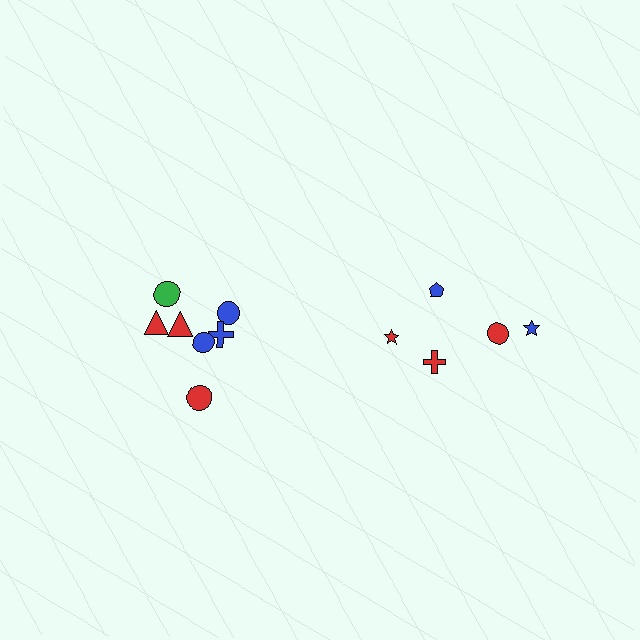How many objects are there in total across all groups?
There are 12 objects.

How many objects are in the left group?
There are 7 objects.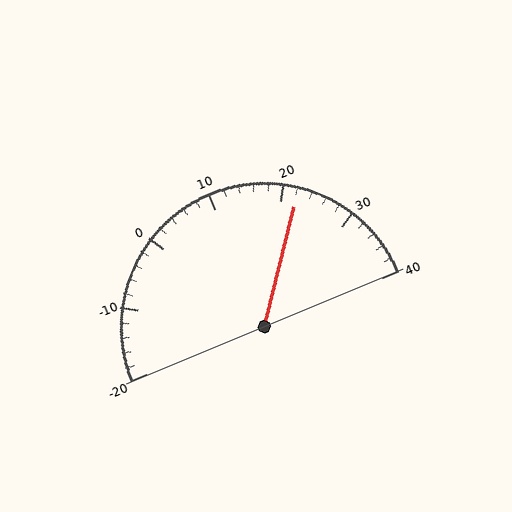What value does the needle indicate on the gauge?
The needle indicates approximately 22.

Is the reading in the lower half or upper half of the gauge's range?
The reading is in the upper half of the range (-20 to 40).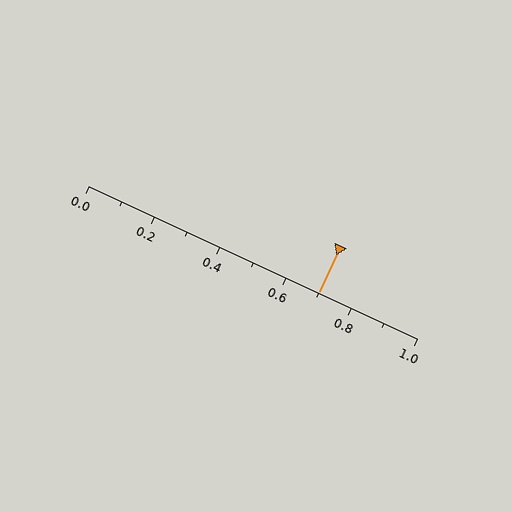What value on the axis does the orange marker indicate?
The marker indicates approximately 0.7.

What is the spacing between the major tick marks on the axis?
The major ticks are spaced 0.2 apart.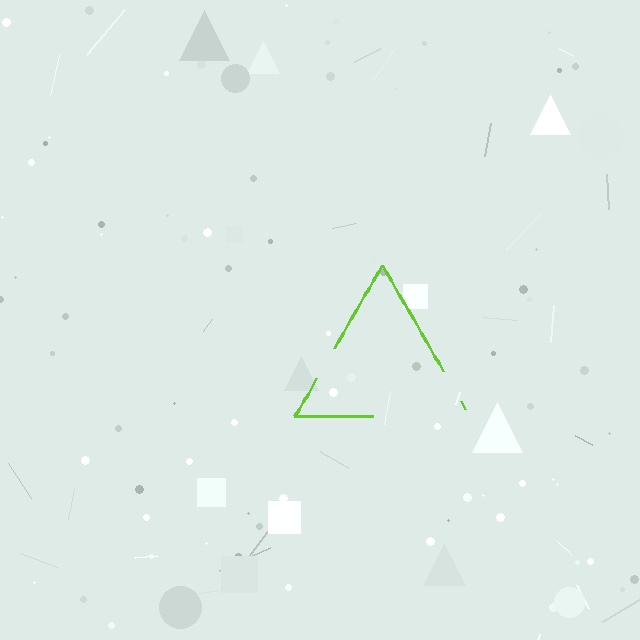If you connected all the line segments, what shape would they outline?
They would outline a triangle.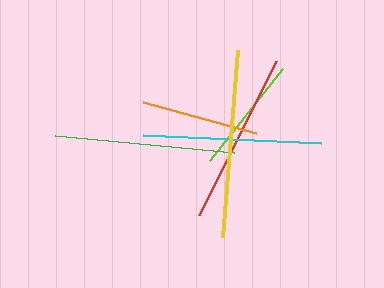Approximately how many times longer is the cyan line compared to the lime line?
The cyan line is approximately 1.5 times the length of the lime line.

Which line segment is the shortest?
The orange line is the shortest at approximately 117 pixels.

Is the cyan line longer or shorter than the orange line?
The cyan line is longer than the orange line.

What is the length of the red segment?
The red segment is approximately 172 pixels long.